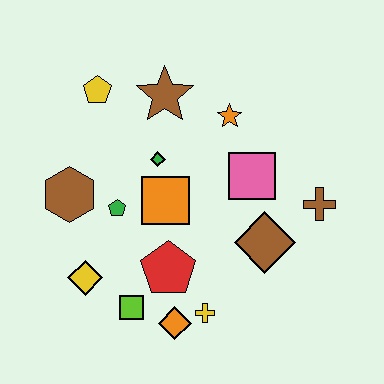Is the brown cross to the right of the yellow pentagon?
Yes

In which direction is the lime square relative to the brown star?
The lime square is below the brown star.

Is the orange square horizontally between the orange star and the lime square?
Yes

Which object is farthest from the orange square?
The brown cross is farthest from the orange square.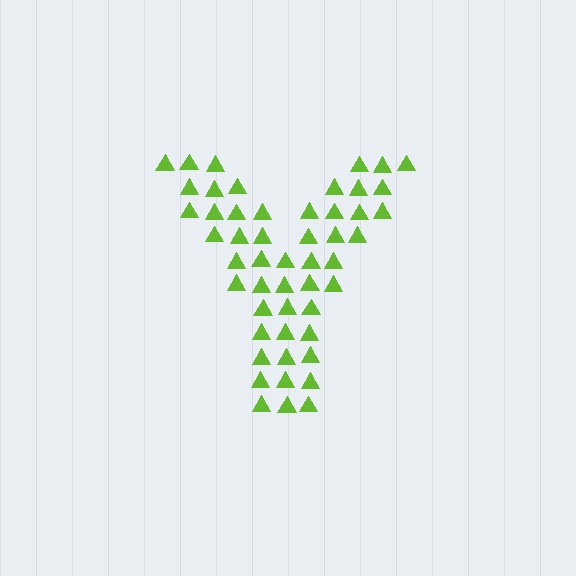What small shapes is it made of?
It is made of small triangles.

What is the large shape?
The large shape is the letter Y.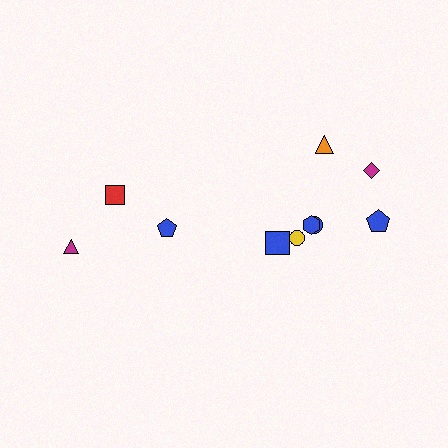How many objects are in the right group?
There are 7 objects.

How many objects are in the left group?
There are 3 objects.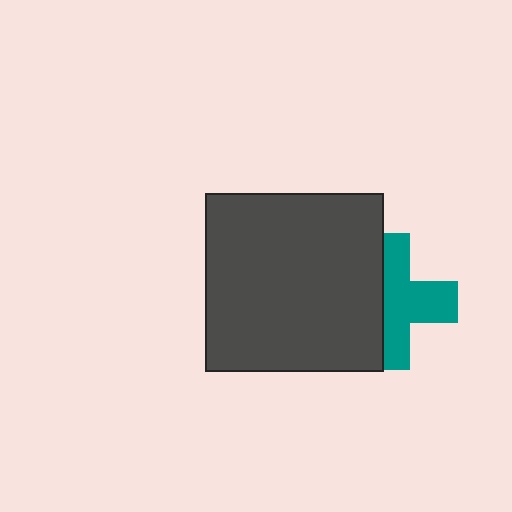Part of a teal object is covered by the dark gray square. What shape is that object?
It is a cross.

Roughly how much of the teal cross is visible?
About half of it is visible (roughly 57%).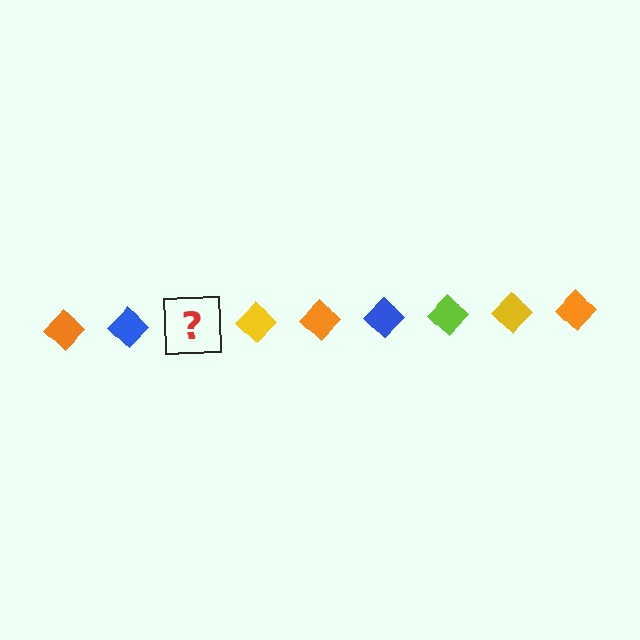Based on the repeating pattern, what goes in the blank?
The blank should be a lime diamond.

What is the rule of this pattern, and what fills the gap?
The rule is that the pattern cycles through orange, blue, lime, yellow diamonds. The gap should be filled with a lime diamond.